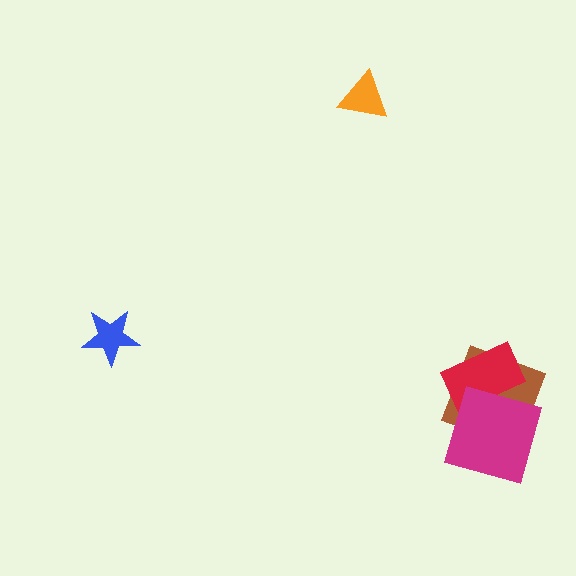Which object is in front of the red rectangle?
The magenta square is in front of the red rectangle.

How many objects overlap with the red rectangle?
2 objects overlap with the red rectangle.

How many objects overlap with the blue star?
0 objects overlap with the blue star.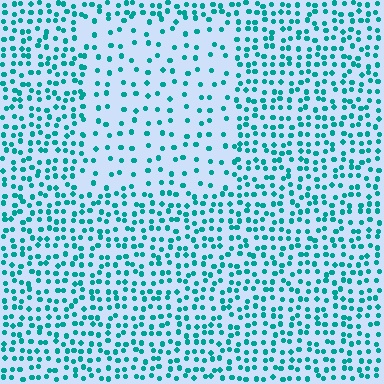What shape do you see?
I see a rectangle.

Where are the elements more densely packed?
The elements are more densely packed outside the rectangle boundary.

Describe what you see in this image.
The image contains small teal elements arranged at two different densities. A rectangle-shaped region is visible where the elements are less densely packed than the surrounding area.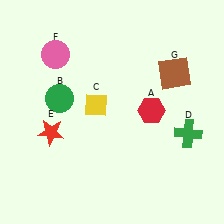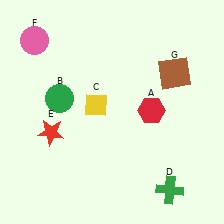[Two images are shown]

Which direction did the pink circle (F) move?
The pink circle (F) moved left.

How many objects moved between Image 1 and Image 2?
2 objects moved between the two images.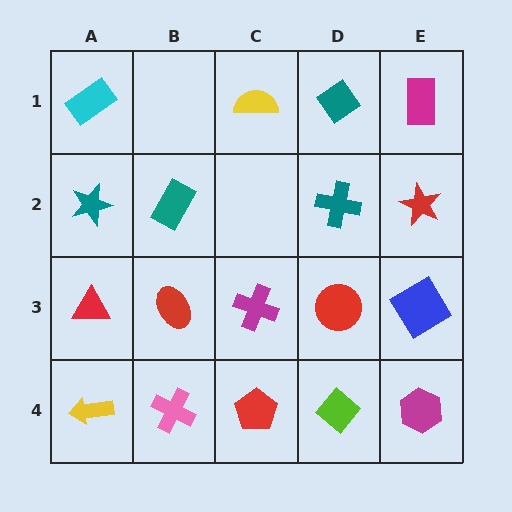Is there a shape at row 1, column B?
No, that cell is empty.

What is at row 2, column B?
A teal rectangle.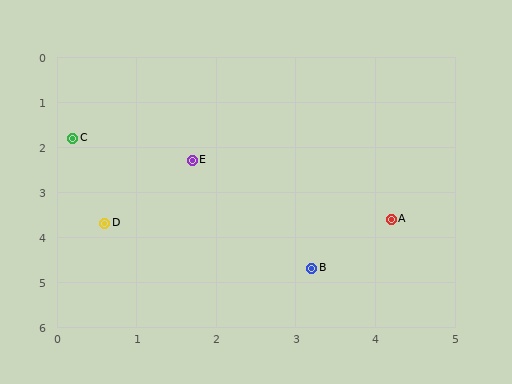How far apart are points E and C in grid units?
Points E and C are about 1.6 grid units apart.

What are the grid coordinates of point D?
Point D is at approximately (0.6, 3.7).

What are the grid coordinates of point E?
Point E is at approximately (1.7, 2.3).